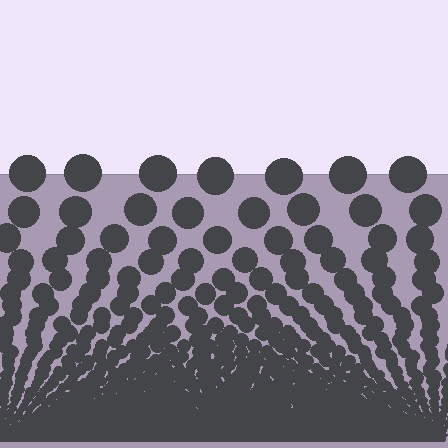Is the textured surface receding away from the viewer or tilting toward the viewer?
The surface appears to tilt toward the viewer. Texture elements get larger and sparser toward the top.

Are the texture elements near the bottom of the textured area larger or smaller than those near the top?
Smaller. The gradient is inverted — elements near the bottom are smaller and denser.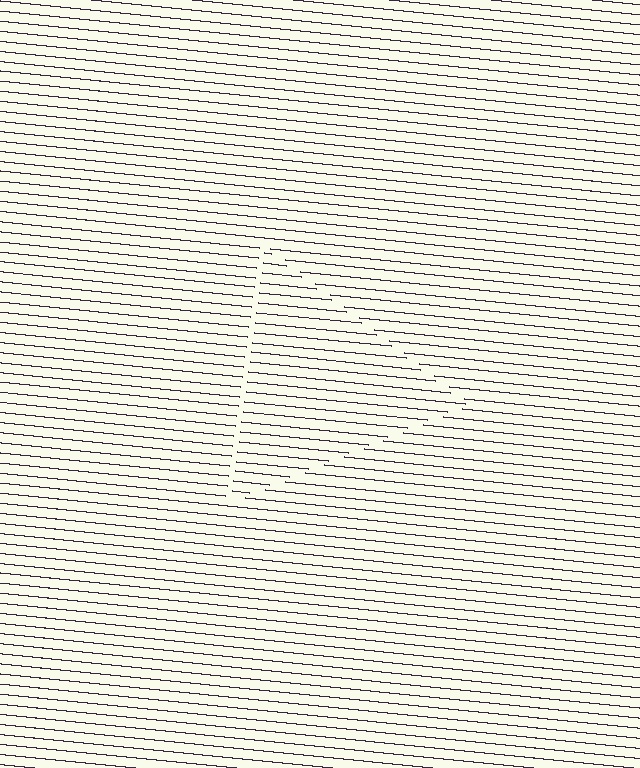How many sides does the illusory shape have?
3 sides — the line-ends trace a triangle.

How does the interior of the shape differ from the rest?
The interior of the shape contains the same grating, shifted by half a period — the contour is defined by the phase discontinuity where line-ends from the inner and outer gratings abut.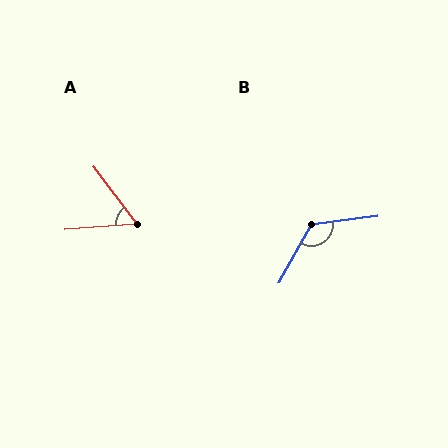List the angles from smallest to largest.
A (57°), B (126°).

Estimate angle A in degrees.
Approximately 57 degrees.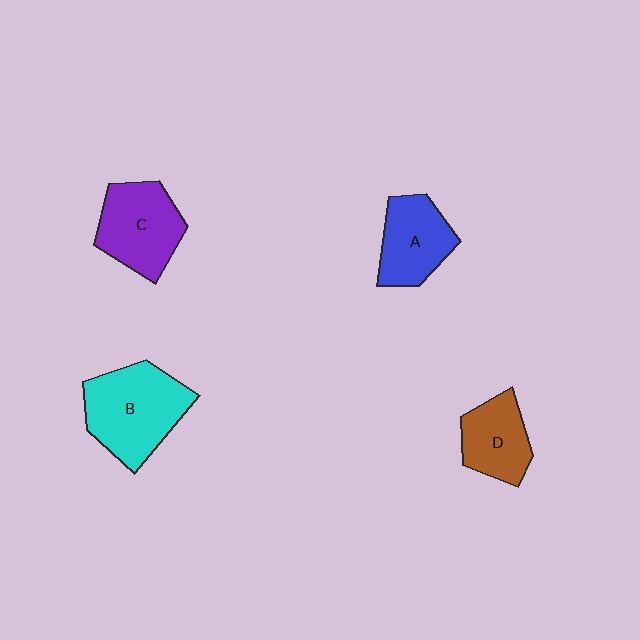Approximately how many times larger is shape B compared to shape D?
Approximately 1.6 times.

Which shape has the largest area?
Shape B (cyan).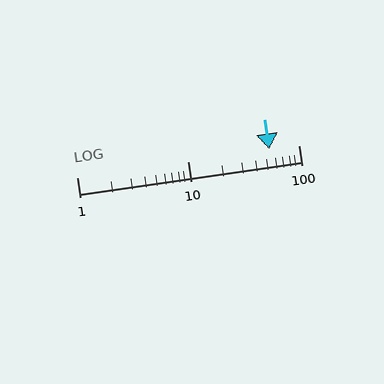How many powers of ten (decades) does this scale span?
The scale spans 2 decades, from 1 to 100.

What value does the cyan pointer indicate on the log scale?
The pointer indicates approximately 55.